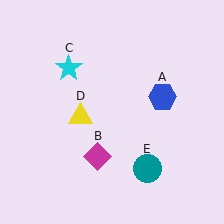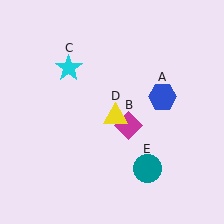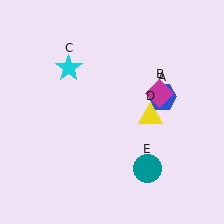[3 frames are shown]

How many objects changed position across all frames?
2 objects changed position: magenta diamond (object B), yellow triangle (object D).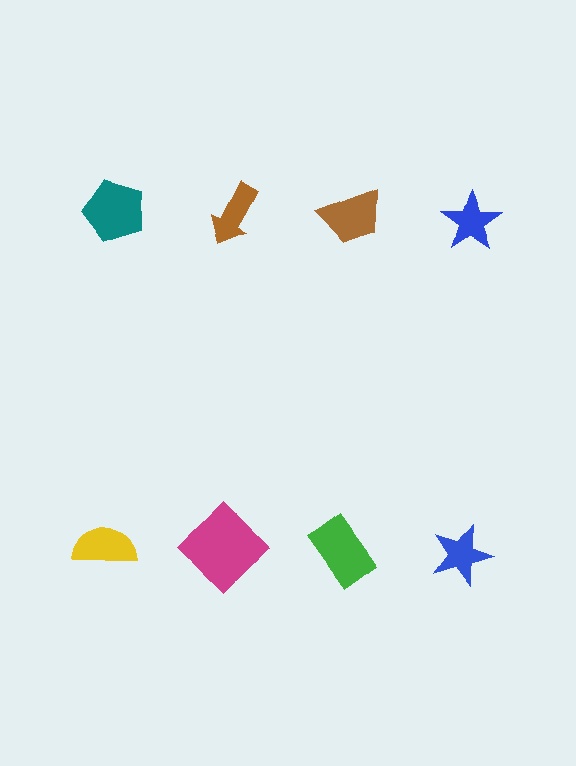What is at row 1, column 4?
A blue star.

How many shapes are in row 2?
4 shapes.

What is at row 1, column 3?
A brown trapezoid.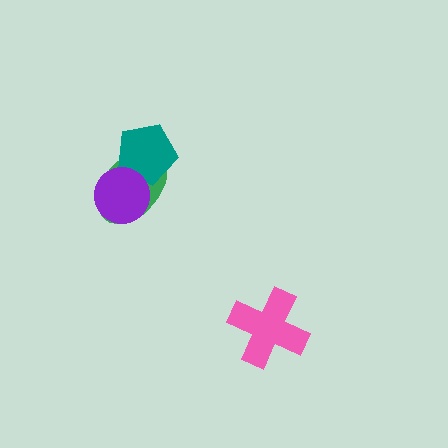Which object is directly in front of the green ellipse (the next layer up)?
The teal pentagon is directly in front of the green ellipse.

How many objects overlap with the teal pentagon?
2 objects overlap with the teal pentagon.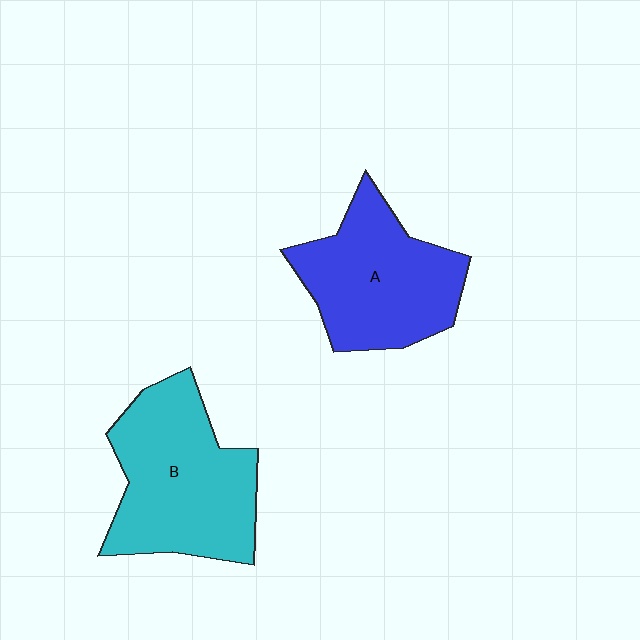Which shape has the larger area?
Shape B (cyan).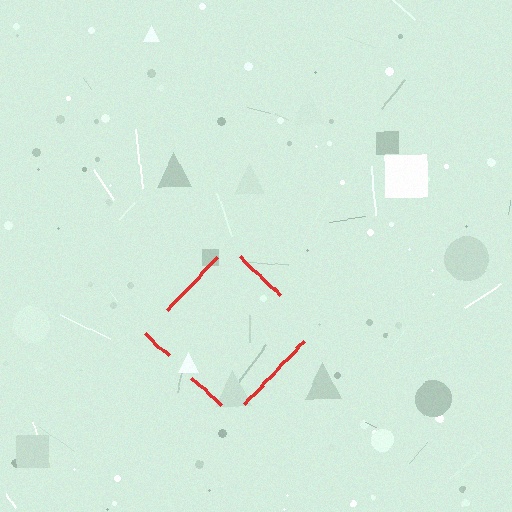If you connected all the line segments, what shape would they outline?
They would outline a diamond.